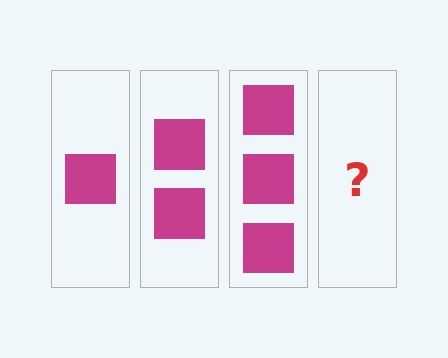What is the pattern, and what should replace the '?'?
The pattern is that each step adds one more square. The '?' should be 4 squares.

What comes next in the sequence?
The next element should be 4 squares.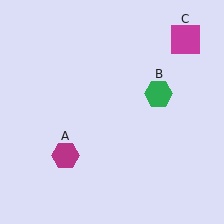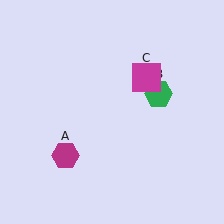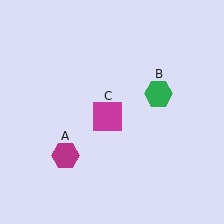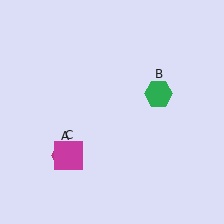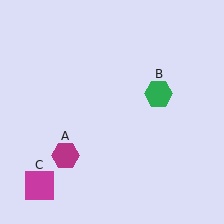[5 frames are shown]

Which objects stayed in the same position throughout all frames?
Magenta hexagon (object A) and green hexagon (object B) remained stationary.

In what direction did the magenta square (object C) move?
The magenta square (object C) moved down and to the left.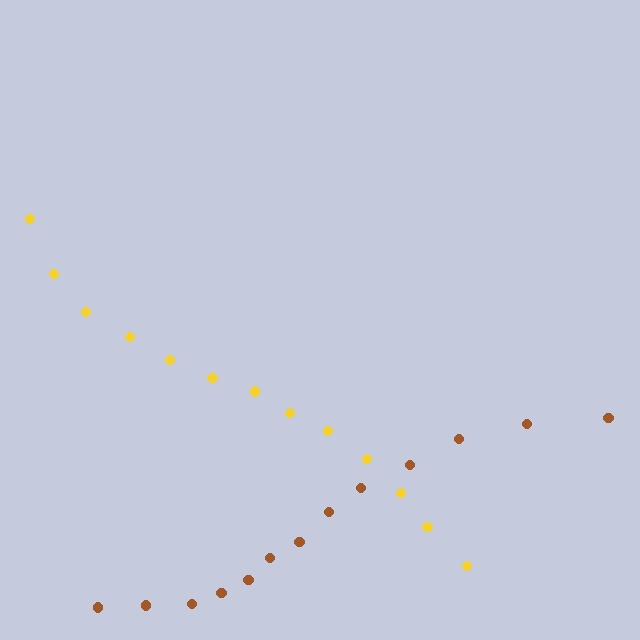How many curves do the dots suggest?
There are 2 distinct paths.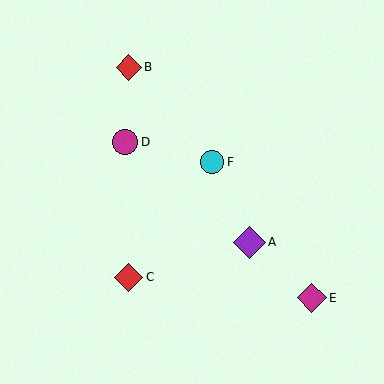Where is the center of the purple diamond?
The center of the purple diamond is at (249, 242).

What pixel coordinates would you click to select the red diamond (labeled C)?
Click at (129, 277) to select the red diamond C.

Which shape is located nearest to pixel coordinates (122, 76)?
The red diamond (labeled B) at (129, 67) is nearest to that location.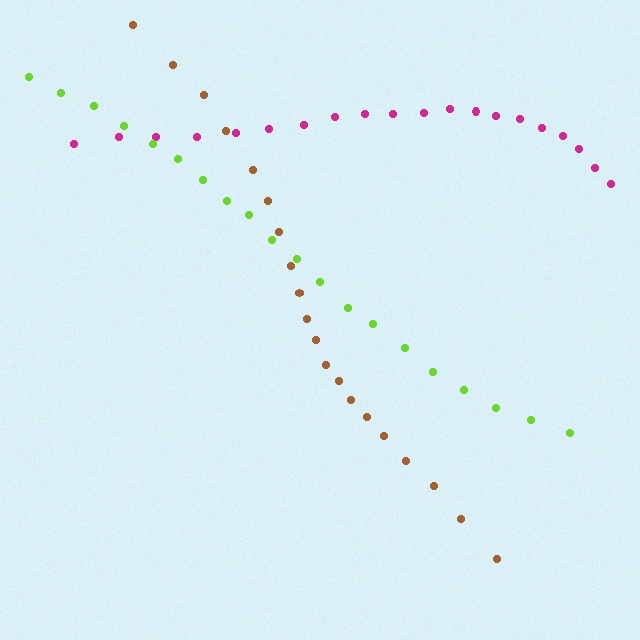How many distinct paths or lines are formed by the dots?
There are 3 distinct paths.